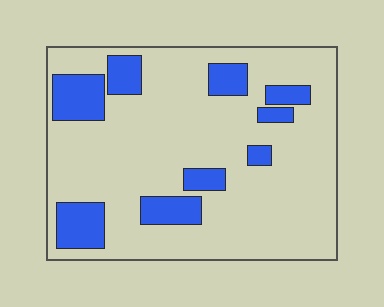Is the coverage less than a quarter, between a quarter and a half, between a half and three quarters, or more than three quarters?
Less than a quarter.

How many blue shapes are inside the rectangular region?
9.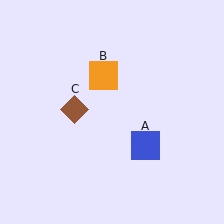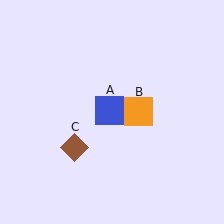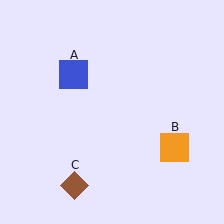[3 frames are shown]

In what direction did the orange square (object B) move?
The orange square (object B) moved down and to the right.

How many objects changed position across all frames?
3 objects changed position: blue square (object A), orange square (object B), brown diamond (object C).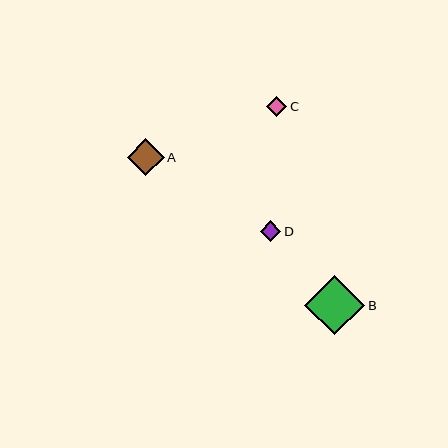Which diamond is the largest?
Diamond B is the largest with a size of approximately 60 pixels.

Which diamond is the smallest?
Diamond C is the smallest with a size of approximately 20 pixels.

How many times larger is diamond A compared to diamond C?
Diamond A is approximately 1.8 times the size of diamond C.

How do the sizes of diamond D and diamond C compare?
Diamond D and diamond C are approximately the same size.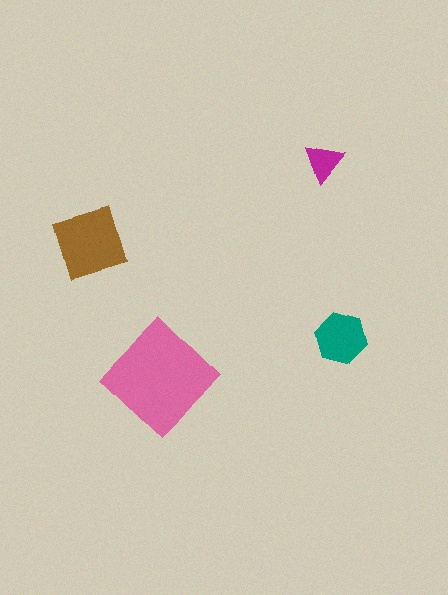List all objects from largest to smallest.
The pink diamond, the brown diamond, the teal hexagon, the magenta triangle.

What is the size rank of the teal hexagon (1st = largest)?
3rd.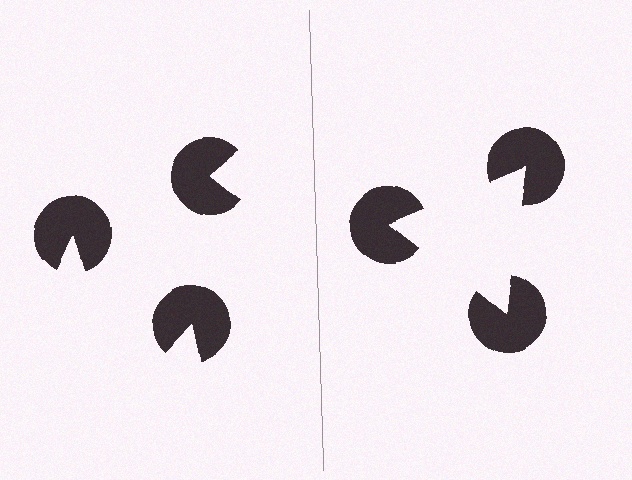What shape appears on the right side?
An illusory triangle.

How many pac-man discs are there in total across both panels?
6 — 3 on each side.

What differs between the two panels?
The pac-man discs are positioned identically on both sides; only the wedge orientations differ. On the right they align to a triangle; on the left they are misaligned.